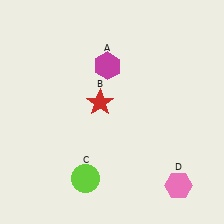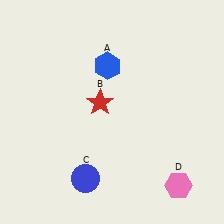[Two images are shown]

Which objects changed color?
A changed from magenta to blue. C changed from lime to blue.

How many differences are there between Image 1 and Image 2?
There are 2 differences between the two images.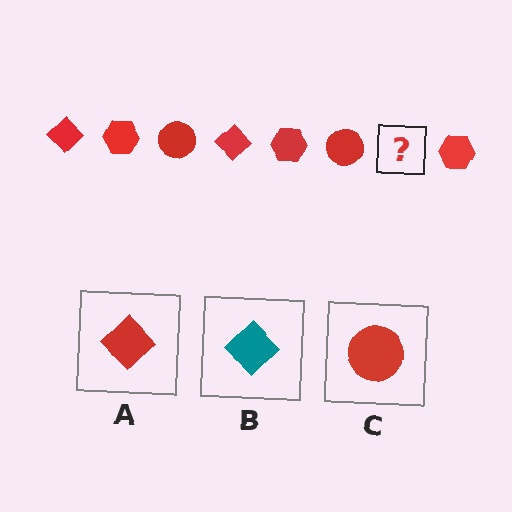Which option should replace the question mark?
Option A.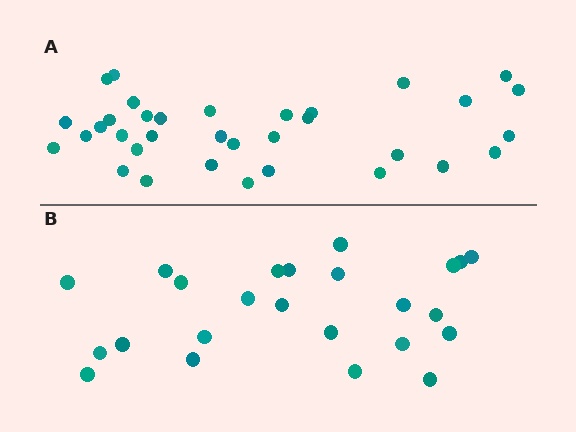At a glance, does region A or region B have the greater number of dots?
Region A (the top region) has more dots.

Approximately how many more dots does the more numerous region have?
Region A has roughly 10 or so more dots than region B.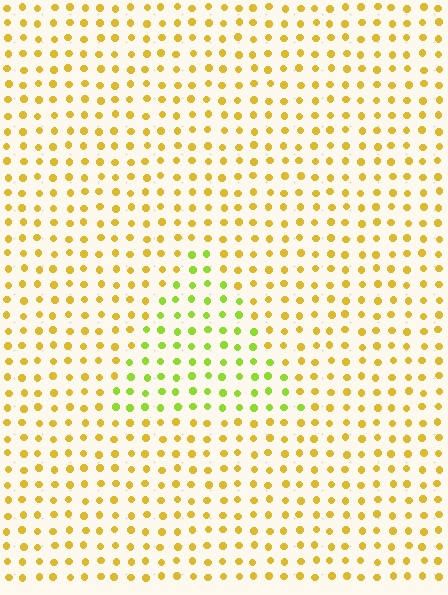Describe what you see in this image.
The image is filled with small yellow elements in a uniform arrangement. A triangle-shaped region is visible where the elements are tinted to a slightly different hue, forming a subtle color boundary.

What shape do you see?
I see a triangle.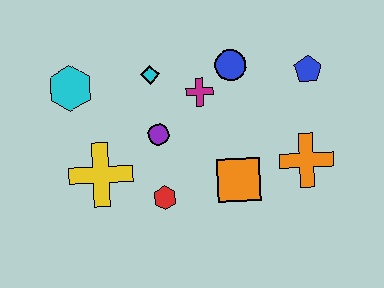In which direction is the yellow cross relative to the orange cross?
The yellow cross is to the left of the orange cross.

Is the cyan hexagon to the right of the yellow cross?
No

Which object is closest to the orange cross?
The orange square is closest to the orange cross.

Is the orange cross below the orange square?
No